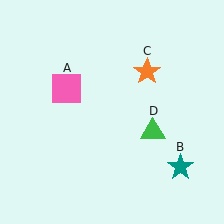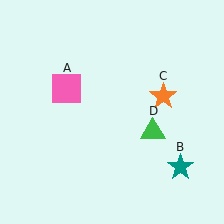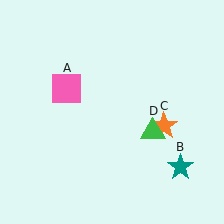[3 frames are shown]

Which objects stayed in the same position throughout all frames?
Pink square (object A) and teal star (object B) and green triangle (object D) remained stationary.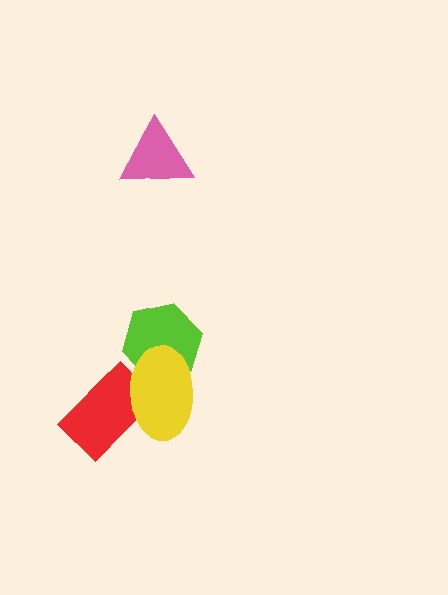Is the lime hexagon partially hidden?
Yes, it is partially covered by another shape.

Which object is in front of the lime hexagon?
The yellow ellipse is in front of the lime hexagon.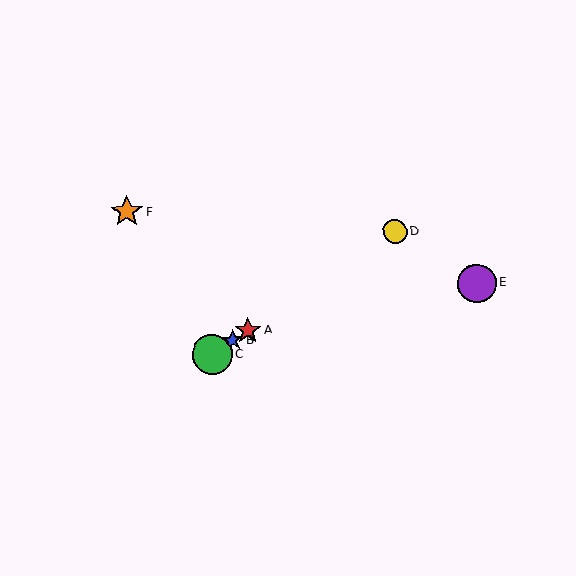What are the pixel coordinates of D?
Object D is at (395, 232).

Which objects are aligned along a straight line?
Objects A, B, C, D are aligned along a straight line.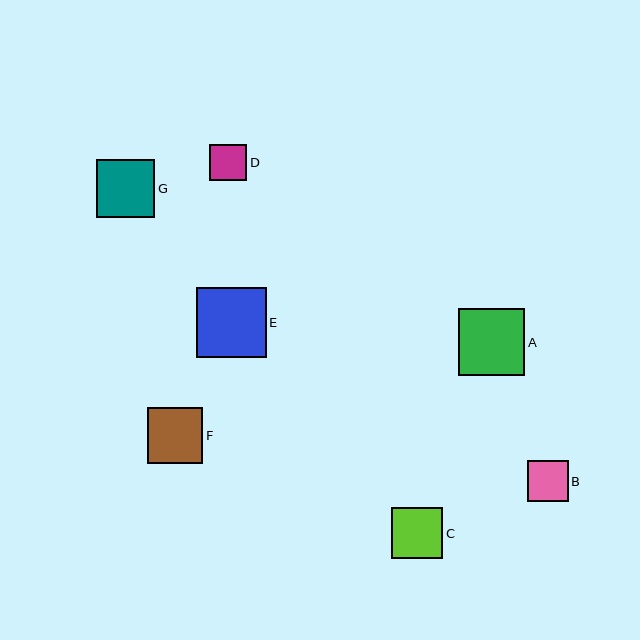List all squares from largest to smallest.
From largest to smallest: E, A, G, F, C, B, D.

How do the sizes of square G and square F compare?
Square G and square F are approximately the same size.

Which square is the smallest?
Square D is the smallest with a size of approximately 37 pixels.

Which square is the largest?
Square E is the largest with a size of approximately 69 pixels.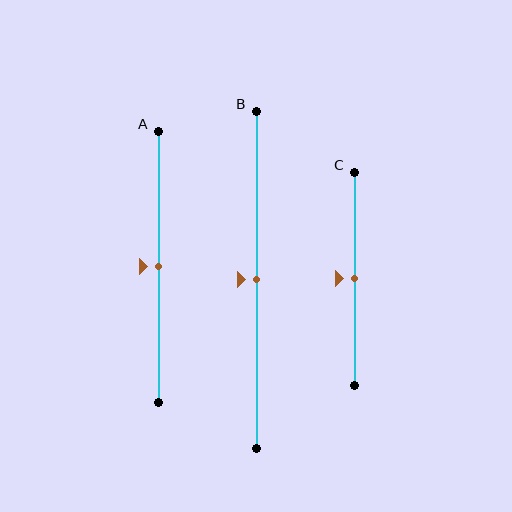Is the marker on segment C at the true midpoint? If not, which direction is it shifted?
Yes, the marker on segment C is at the true midpoint.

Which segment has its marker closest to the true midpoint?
Segment A has its marker closest to the true midpoint.